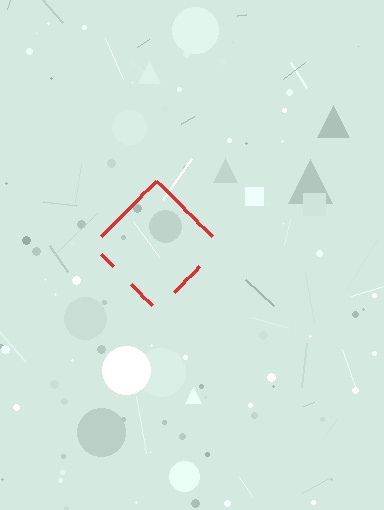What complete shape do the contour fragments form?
The contour fragments form a diamond.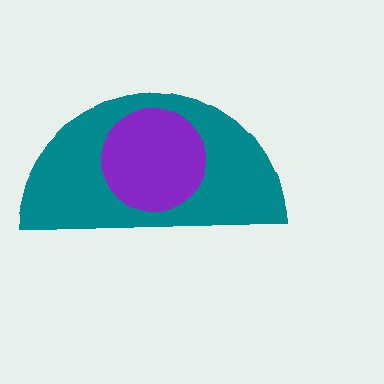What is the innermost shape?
The purple circle.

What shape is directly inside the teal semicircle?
The purple circle.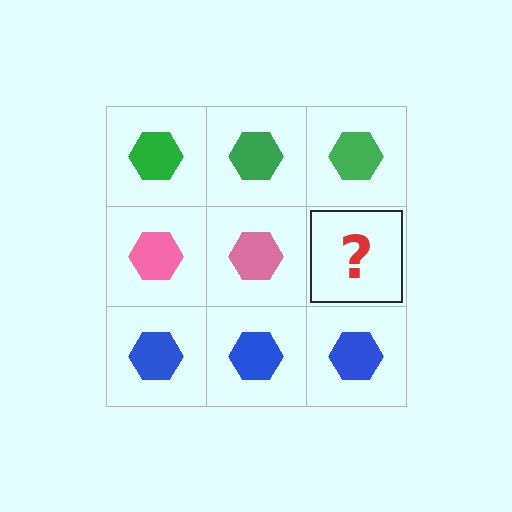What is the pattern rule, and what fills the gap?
The rule is that each row has a consistent color. The gap should be filled with a pink hexagon.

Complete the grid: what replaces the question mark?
The question mark should be replaced with a pink hexagon.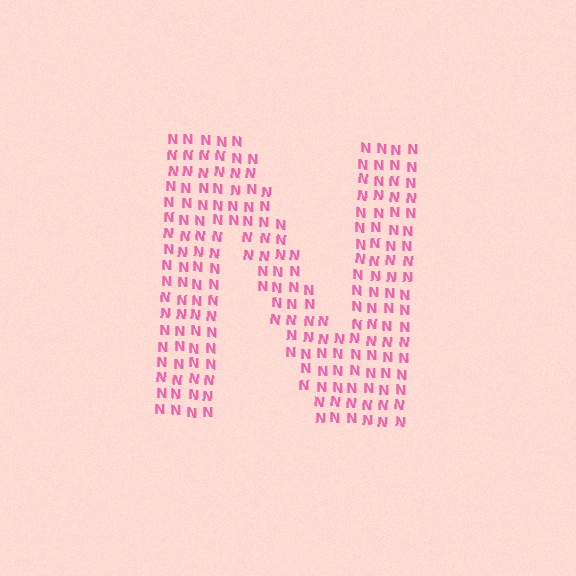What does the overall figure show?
The overall figure shows the letter N.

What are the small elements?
The small elements are letter N's.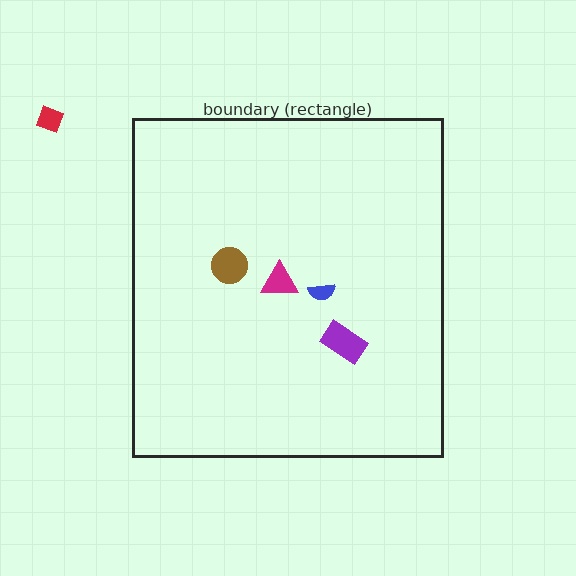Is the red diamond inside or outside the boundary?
Outside.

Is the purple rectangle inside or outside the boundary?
Inside.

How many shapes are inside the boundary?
4 inside, 1 outside.